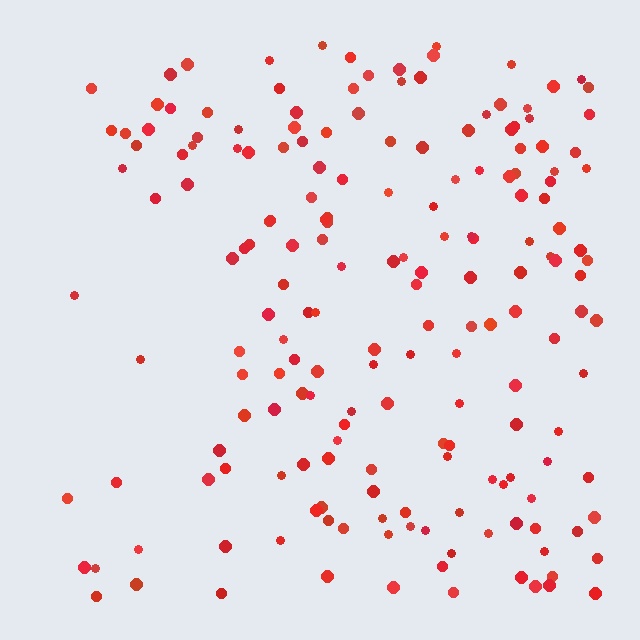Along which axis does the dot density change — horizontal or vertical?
Horizontal.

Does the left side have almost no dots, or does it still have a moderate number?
Still a moderate number, just noticeably fewer than the right.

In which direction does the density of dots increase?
From left to right, with the right side densest.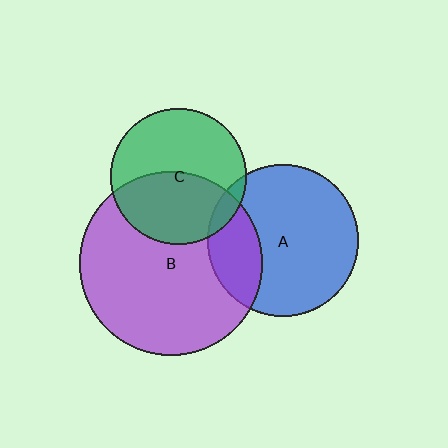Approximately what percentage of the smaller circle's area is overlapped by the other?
Approximately 45%.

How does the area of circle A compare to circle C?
Approximately 1.2 times.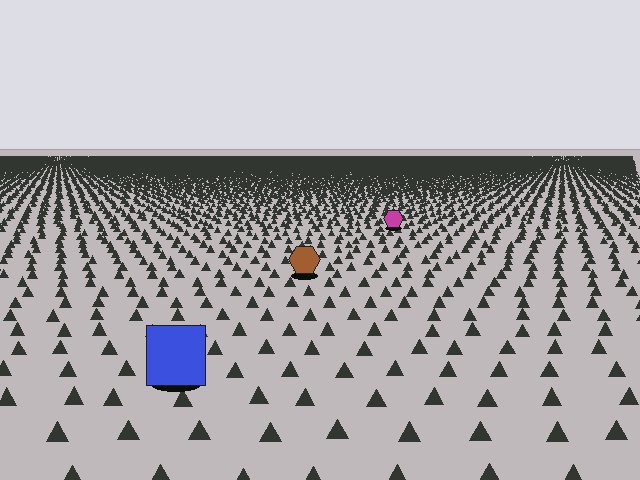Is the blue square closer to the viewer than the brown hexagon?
Yes. The blue square is closer — you can tell from the texture gradient: the ground texture is coarser near it.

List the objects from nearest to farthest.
From nearest to farthest: the blue square, the brown hexagon, the magenta hexagon.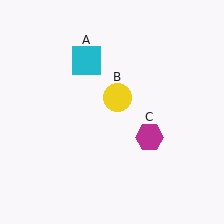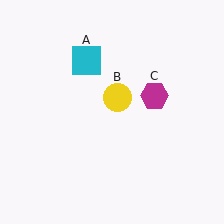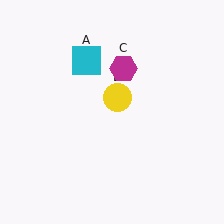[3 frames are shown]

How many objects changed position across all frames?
1 object changed position: magenta hexagon (object C).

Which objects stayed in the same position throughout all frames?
Cyan square (object A) and yellow circle (object B) remained stationary.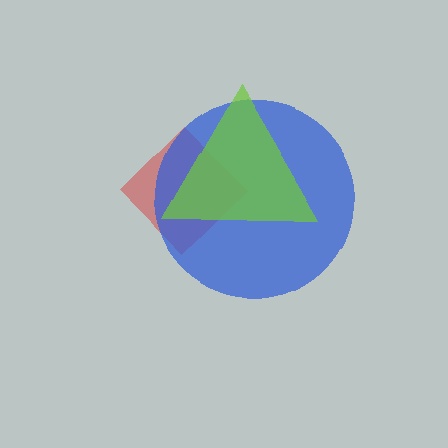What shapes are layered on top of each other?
The layered shapes are: a red diamond, a blue circle, a lime triangle.